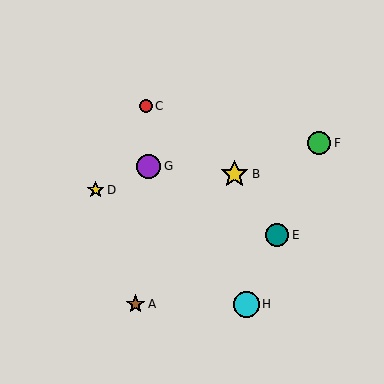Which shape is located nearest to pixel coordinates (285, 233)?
The teal circle (labeled E) at (277, 235) is nearest to that location.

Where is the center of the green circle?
The center of the green circle is at (319, 143).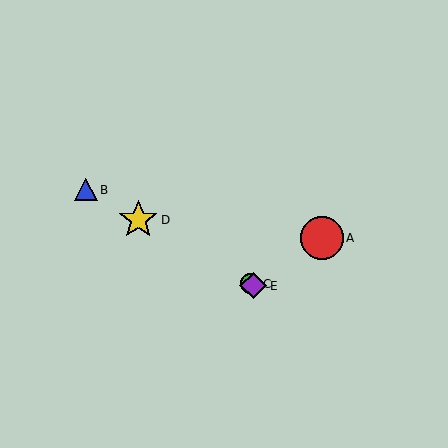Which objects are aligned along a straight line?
Objects B, C, D, E are aligned along a straight line.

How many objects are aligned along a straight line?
4 objects (B, C, D, E) are aligned along a straight line.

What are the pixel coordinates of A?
Object A is at (322, 238).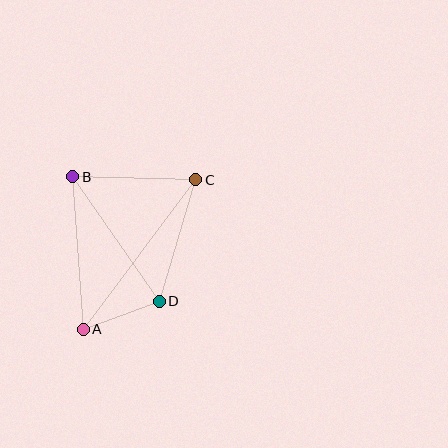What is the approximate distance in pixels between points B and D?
The distance between B and D is approximately 152 pixels.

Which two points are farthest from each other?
Points A and C are farthest from each other.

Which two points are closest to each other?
Points A and D are closest to each other.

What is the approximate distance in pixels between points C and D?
The distance between C and D is approximately 127 pixels.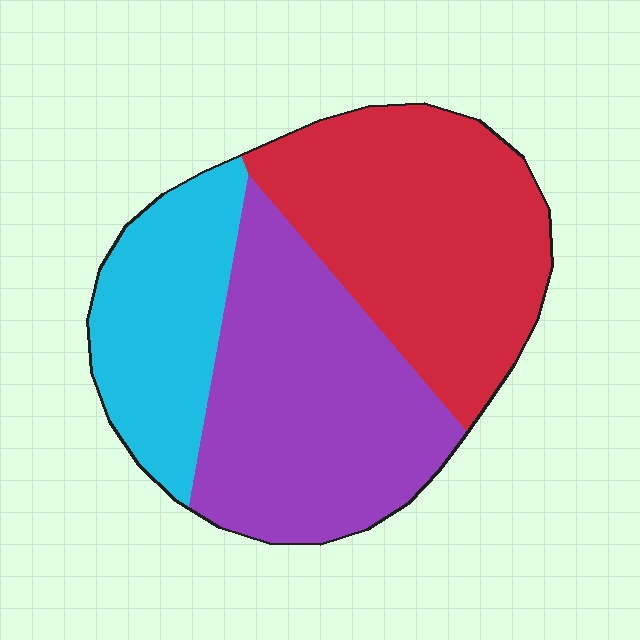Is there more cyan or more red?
Red.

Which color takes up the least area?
Cyan, at roughly 20%.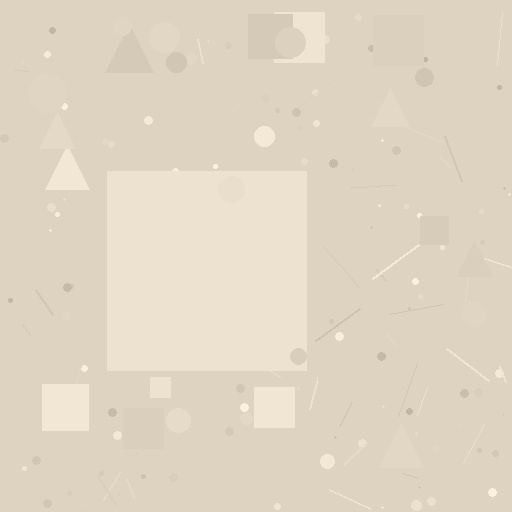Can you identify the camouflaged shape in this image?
The camouflaged shape is a square.